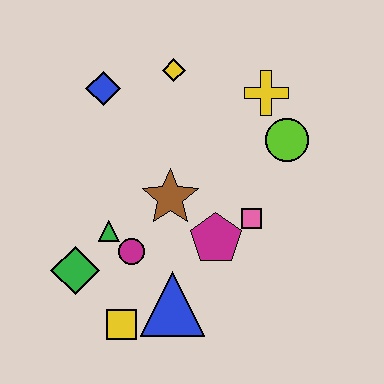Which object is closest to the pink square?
The magenta pentagon is closest to the pink square.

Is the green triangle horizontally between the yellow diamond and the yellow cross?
No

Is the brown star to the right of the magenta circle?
Yes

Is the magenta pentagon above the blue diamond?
No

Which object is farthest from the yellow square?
The yellow cross is farthest from the yellow square.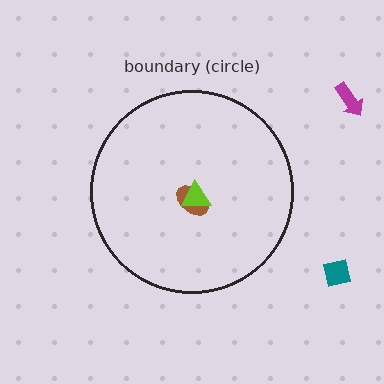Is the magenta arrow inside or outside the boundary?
Outside.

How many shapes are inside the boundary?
2 inside, 2 outside.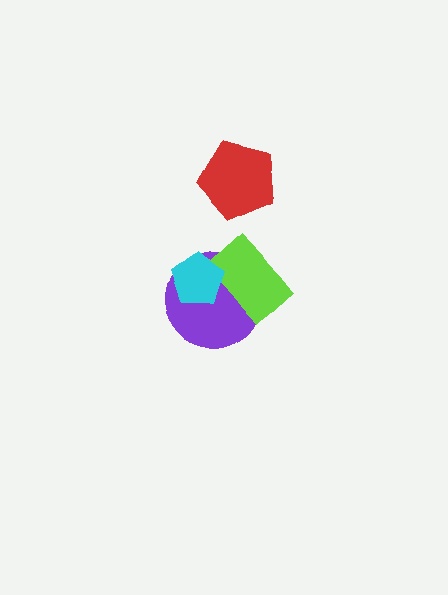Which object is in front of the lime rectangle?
The cyan pentagon is in front of the lime rectangle.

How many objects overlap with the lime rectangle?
2 objects overlap with the lime rectangle.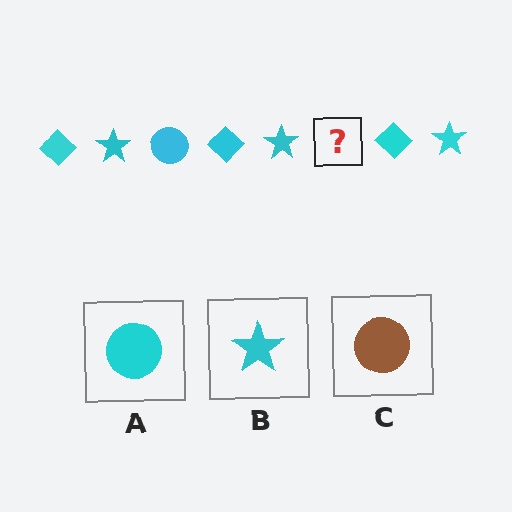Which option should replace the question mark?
Option A.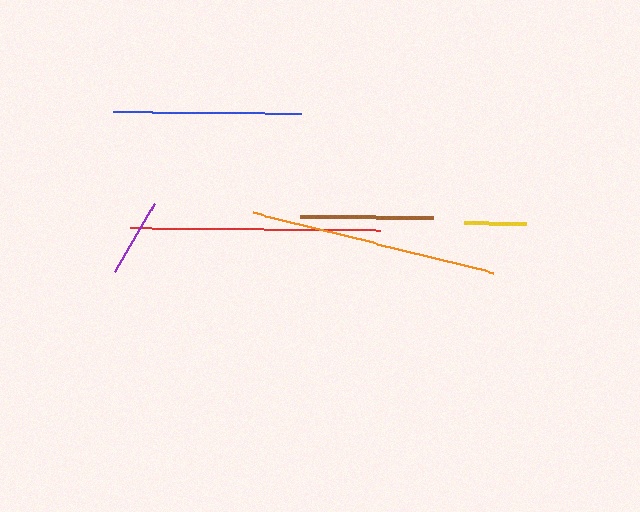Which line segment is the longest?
The red line is the longest at approximately 250 pixels.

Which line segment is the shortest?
The yellow line is the shortest at approximately 63 pixels.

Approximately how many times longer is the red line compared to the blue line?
The red line is approximately 1.3 times the length of the blue line.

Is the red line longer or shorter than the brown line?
The red line is longer than the brown line.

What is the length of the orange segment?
The orange segment is approximately 246 pixels long.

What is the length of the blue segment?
The blue segment is approximately 187 pixels long.